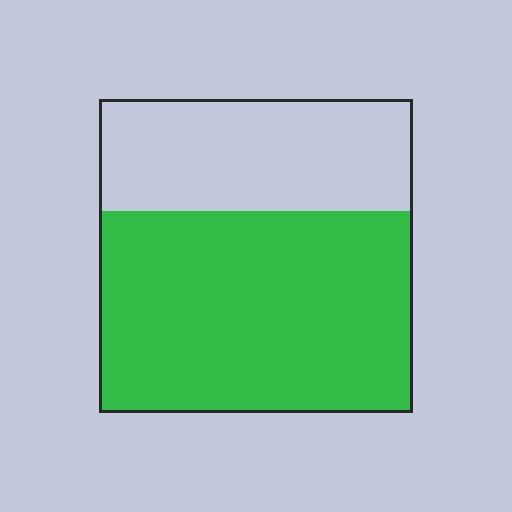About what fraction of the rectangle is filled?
About five eighths (5/8).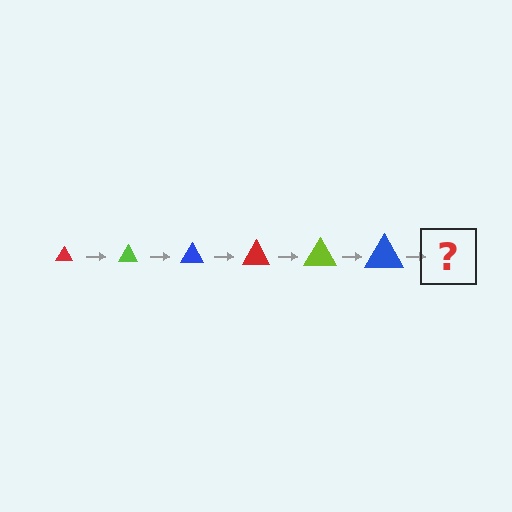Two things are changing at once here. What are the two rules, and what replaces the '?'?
The two rules are that the triangle grows larger each step and the color cycles through red, lime, and blue. The '?' should be a red triangle, larger than the previous one.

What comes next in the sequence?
The next element should be a red triangle, larger than the previous one.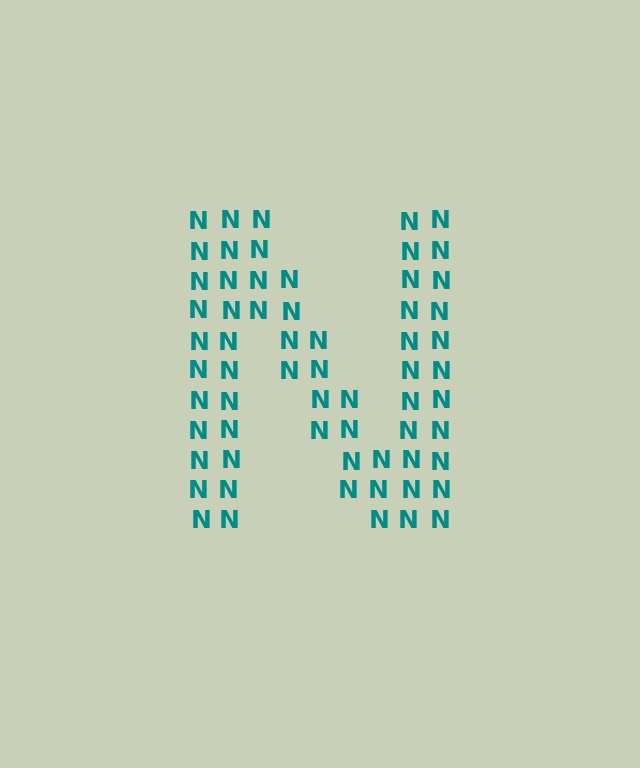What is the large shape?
The large shape is the letter N.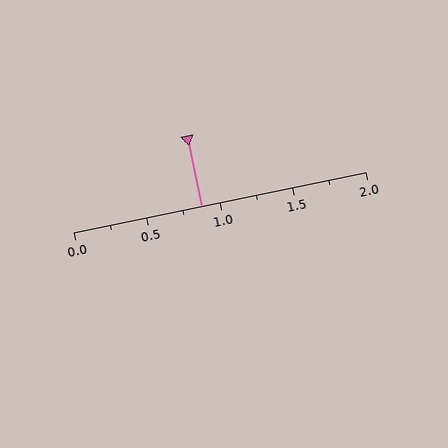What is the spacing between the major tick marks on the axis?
The major ticks are spaced 0.5 apart.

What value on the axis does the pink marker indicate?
The marker indicates approximately 0.88.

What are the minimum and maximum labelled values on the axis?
The axis runs from 0.0 to 2.0.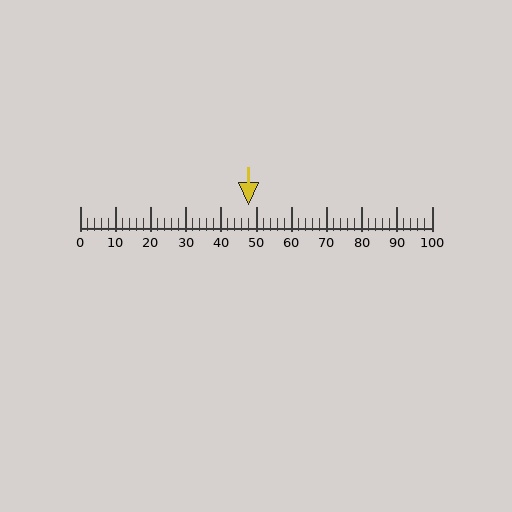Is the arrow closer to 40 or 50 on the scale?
The arrow is closer to 50.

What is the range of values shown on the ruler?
The ruler shows values from 0 to 100.